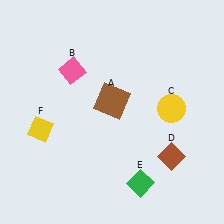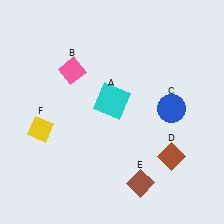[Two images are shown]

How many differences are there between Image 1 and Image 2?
There are 3 differences between the two images.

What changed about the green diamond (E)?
In Image 1, E is green. In Image 2, it changed to brown.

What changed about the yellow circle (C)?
In Image 1, C is yellow. In Image 2, it changed to blue.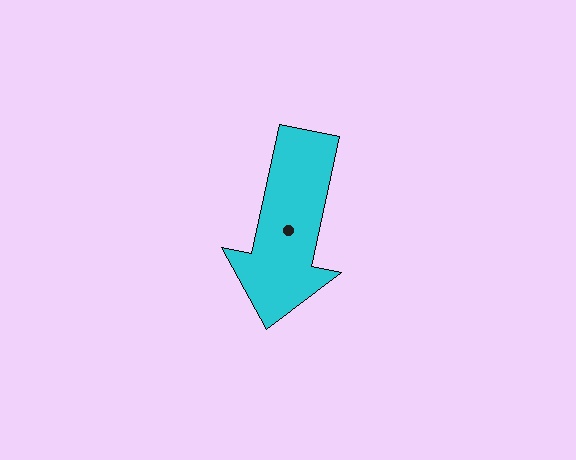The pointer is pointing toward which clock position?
Roughly 6 o'clock.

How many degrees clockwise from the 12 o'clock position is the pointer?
Approximately 192 degrees.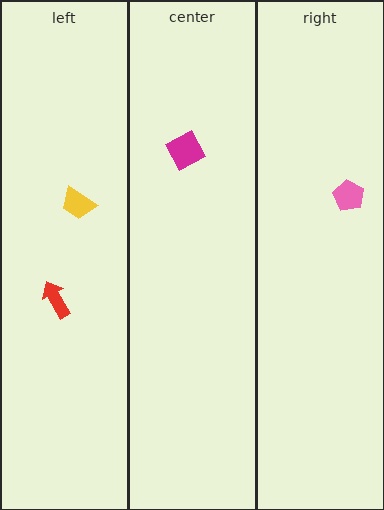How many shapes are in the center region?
1.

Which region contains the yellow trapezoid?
The left region.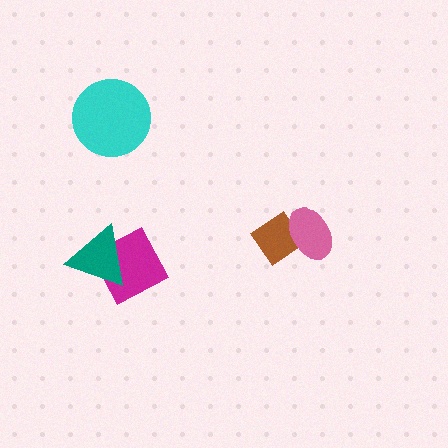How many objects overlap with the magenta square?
1 object overlaps with the magenta square.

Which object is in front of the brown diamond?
The pink ellipse is in front of the brown diamond.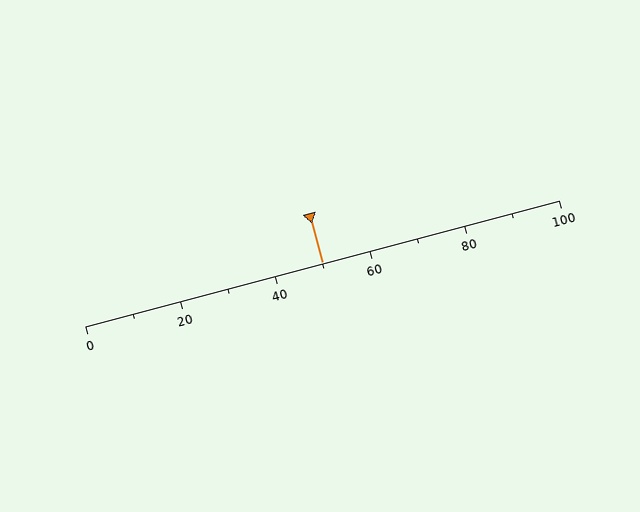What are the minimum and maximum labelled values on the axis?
The axis runs from 0 to 100.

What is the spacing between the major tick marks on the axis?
The major ticks are spaced 20 apart.